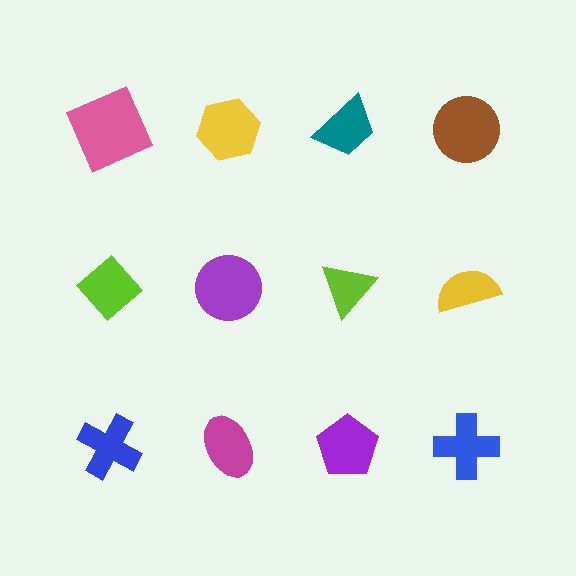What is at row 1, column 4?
A brown circle.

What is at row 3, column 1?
A blue cross.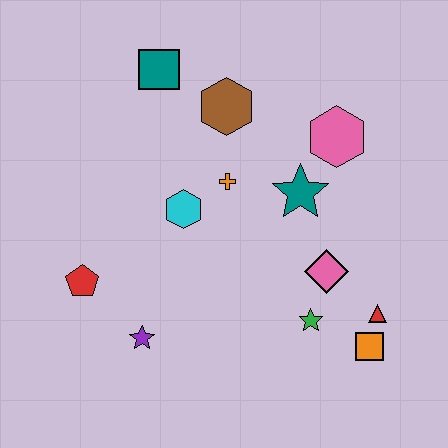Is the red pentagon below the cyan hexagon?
Yes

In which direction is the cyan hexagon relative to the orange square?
The cyan hexagon is to the left of the orange square.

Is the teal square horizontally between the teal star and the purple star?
Yes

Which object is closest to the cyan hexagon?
The orange cross is closest to the cyan hexagon.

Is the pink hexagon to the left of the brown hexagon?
No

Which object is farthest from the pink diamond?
The teal square is farthest from the pink diamond.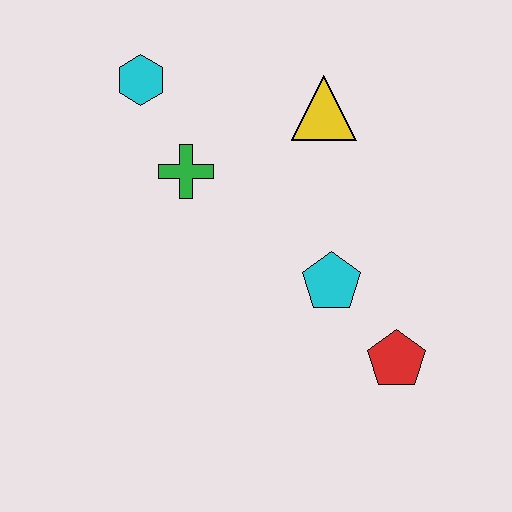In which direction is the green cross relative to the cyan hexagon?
The green cross is below the cyan hexagon.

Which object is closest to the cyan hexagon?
The green cross is closest to the cyan hexagon.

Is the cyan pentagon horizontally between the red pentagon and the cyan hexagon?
Yes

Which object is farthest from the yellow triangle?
The red pentagon is farthest from the yellow triangle.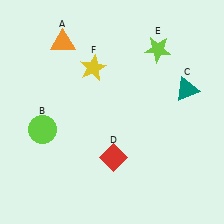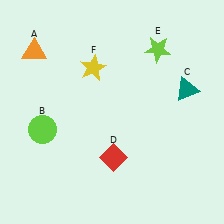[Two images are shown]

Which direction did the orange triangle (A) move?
The orange triangle (A) moved left.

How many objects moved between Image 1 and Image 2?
1 object moved between the two images.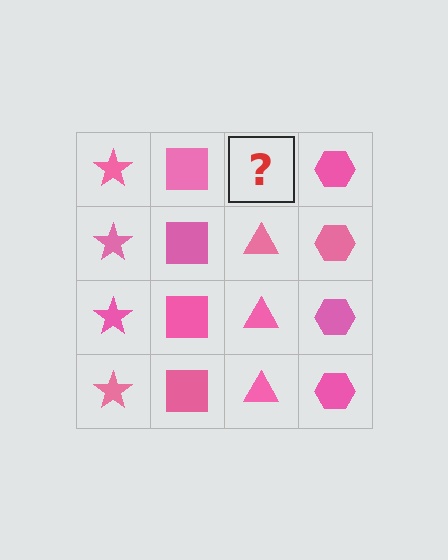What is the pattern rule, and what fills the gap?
The rule is that each column has a consistent shape. The gap should be filled with a pink triangle.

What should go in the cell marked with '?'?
The missing cell should contain a pink triangle.